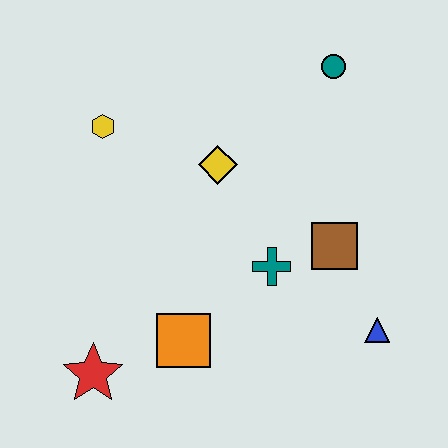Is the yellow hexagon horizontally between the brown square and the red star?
Yes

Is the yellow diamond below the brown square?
No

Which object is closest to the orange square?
The red star is closest to the orange square.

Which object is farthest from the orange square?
The teal circle is farthest from the orange square.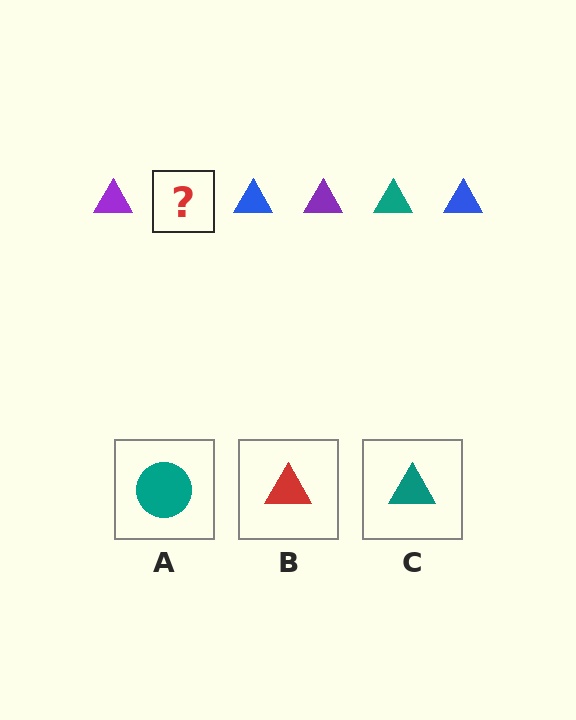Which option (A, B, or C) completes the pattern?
C.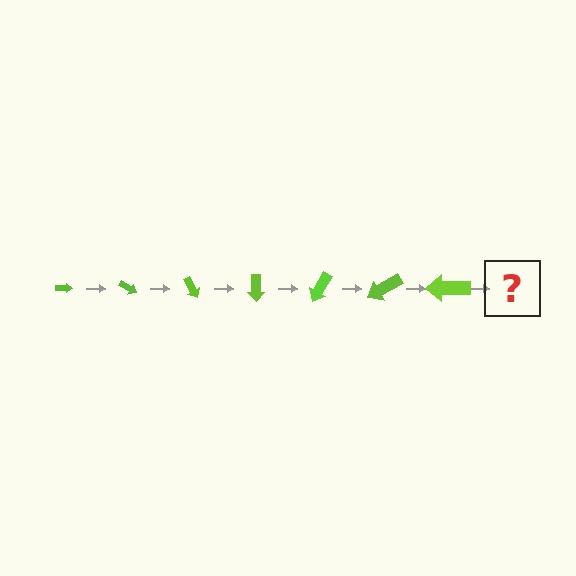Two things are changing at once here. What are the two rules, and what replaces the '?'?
The two rules are that the arrow grows larger each step and it rotates 30 degrees each step. The '?' should be an arrow, larger than the previous one and rotated 210 degrees from the start.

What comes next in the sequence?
The next element should be an arrow, larger than the previous one and rotated 210 degrees from the start.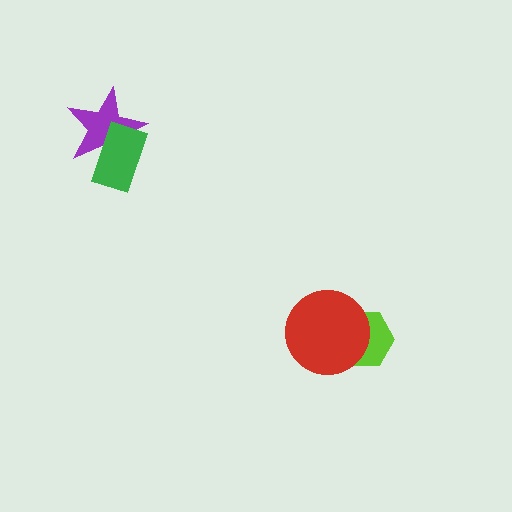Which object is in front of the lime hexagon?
The red circle is in front of the lime hexagon.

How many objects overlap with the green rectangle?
1 object overlaps with the green rectangle.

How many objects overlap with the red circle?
1 object overlaps with the red circle.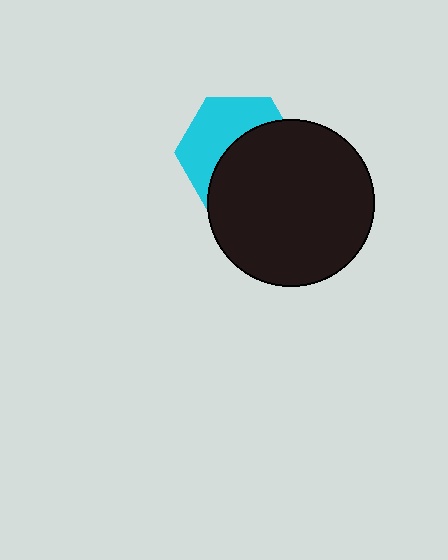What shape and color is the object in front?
The object in front is a black circle.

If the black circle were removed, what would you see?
You would see the complete cyan hexagon.